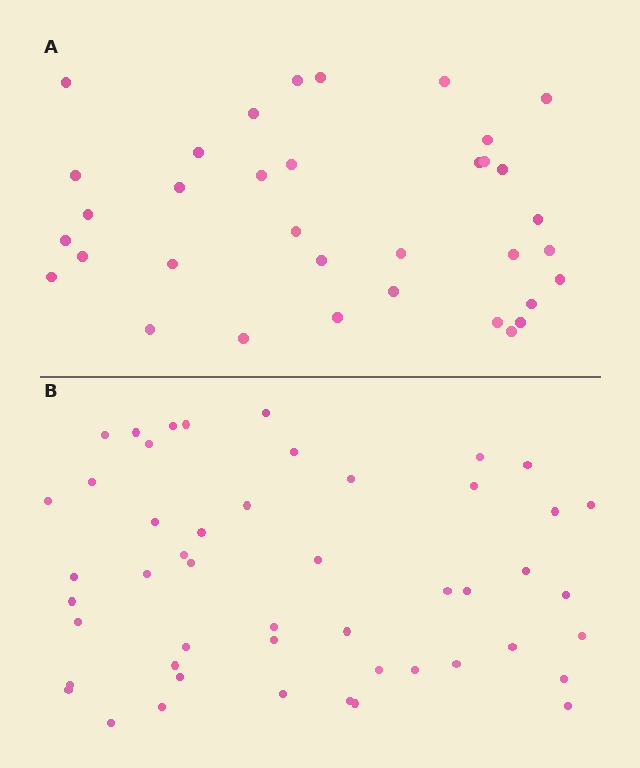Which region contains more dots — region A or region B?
Region B (the bottom region) has more dots.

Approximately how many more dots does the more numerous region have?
Region B has approximately 15 more dots than region A.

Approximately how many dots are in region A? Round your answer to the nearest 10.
About 40 dots. (The exact count is 35, which rounds to 40.)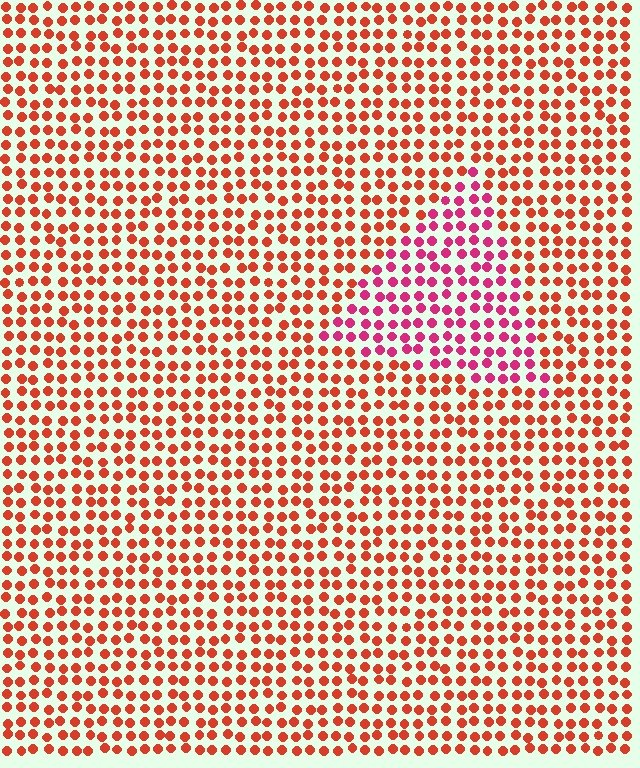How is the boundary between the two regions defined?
The boundary is defined purely by a slight shift in hue (about 36 degrees). Spacing, size, and orientation are identical on both sides.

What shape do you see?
I see a triangle.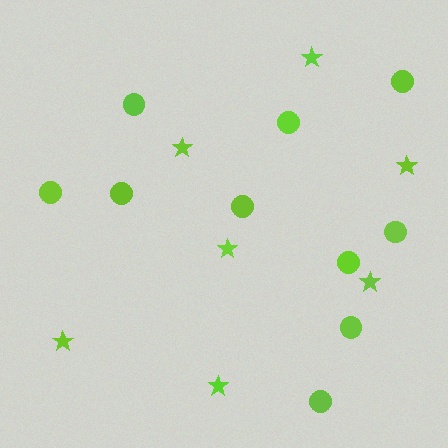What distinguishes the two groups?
There are 2 groups: one group of stars (7) and one group of circles (10).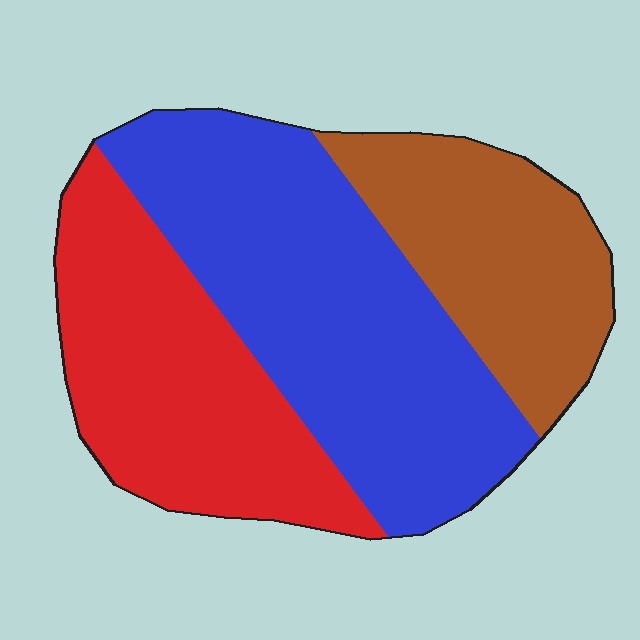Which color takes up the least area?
Brown, at roughly 25%.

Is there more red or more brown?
Red.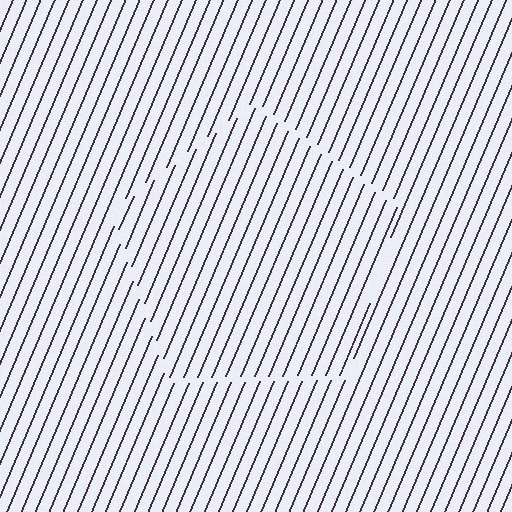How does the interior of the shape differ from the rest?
The interior of the shape contains the same grating, shifted by half a period — the contour is defined by the phase discontinuity where line-ends from the inner and outer gratings abut.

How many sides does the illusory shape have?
5 sides — the line-ends trace a pentagon.